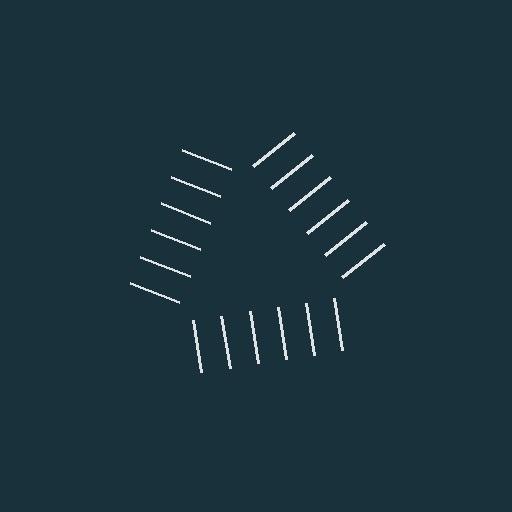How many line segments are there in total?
18 — 6 along each of the 3 edges.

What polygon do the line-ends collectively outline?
An illusory triangle — the line segments terminate on its edges but no continuous stroke is drawn.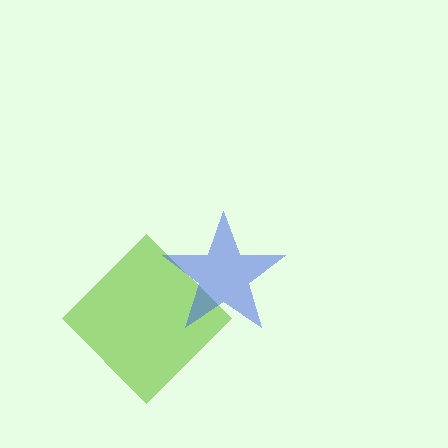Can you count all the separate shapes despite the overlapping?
Yes, there are 2 separate shapes.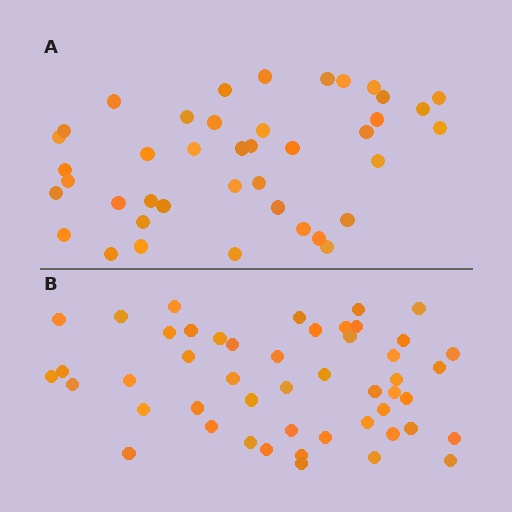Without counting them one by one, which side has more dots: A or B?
Region B (the bottom region) has more dots.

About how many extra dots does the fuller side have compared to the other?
Region B has roughly 8 or so more dots than region A.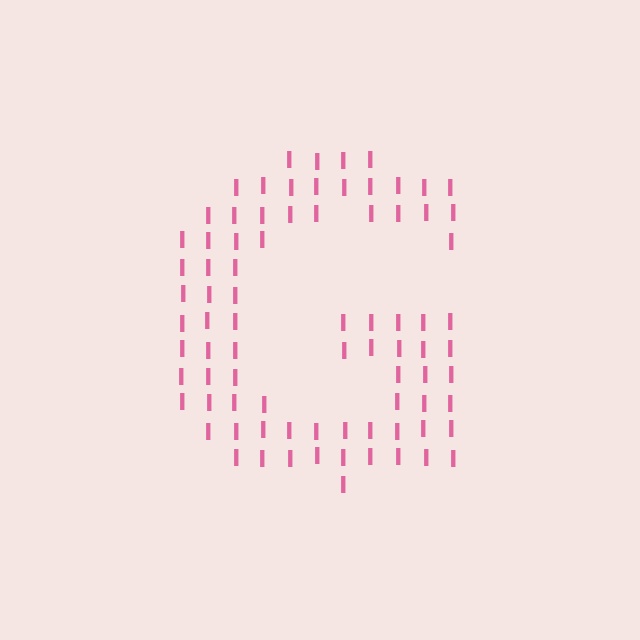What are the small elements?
The small elements are letter I's.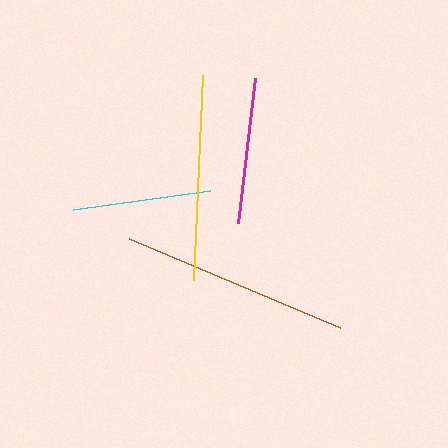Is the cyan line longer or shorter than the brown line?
The brown line is longer than the cyan line.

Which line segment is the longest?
The brown line is the longest at approximately 228 pixels.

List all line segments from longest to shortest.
From longest to shortest: brown, yellow, magenta, cyan.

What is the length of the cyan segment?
The cyan segment is approximately 139 pixels long.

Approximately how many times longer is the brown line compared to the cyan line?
The brown line is approximately 1.6 times the length of the cyan line.